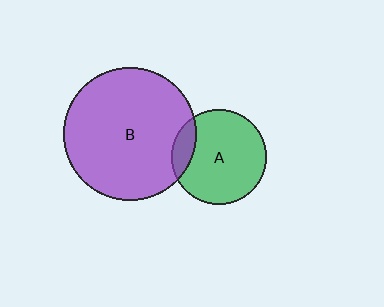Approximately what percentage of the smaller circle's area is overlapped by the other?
Approximately 15%.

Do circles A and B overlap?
Yes.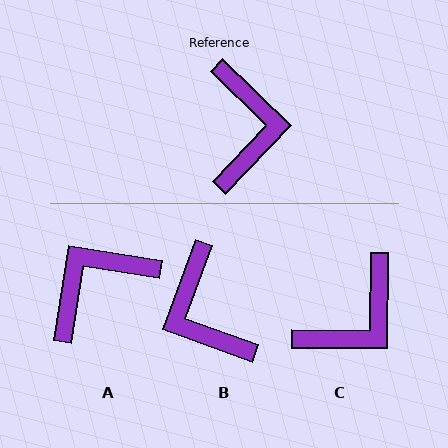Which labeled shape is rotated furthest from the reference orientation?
B, about 156 degrees away.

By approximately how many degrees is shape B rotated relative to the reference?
Approximately 156 degrees clockwise.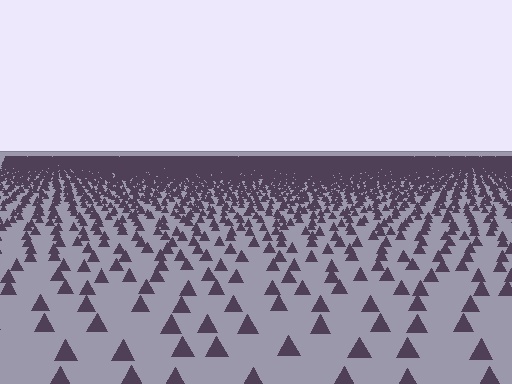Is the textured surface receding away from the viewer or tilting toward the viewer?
The surface is receding away from the viewer. Texture elements get smaller and denser toward the top.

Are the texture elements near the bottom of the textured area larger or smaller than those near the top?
Larger. Near the bottom, elements are closer to the viewer and appear at a bigger on-screen size.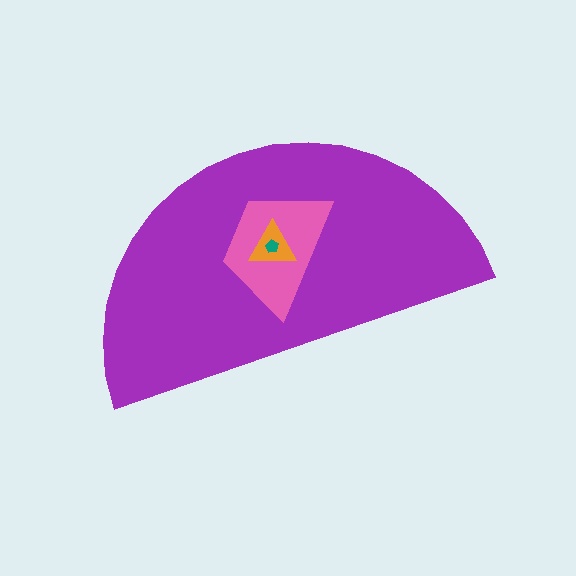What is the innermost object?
The teal pentagon.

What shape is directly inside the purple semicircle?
The pink trapezoid.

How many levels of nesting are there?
4.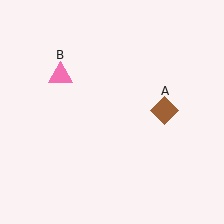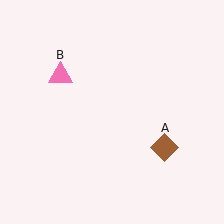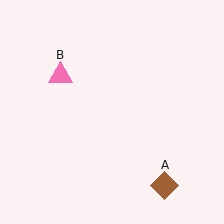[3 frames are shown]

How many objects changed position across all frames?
1 object changed position: brown diamond (object A).